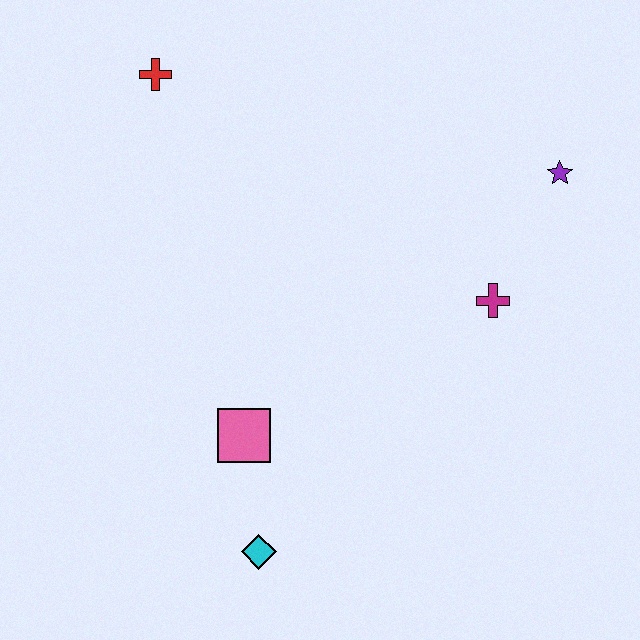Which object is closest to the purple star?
The magenta cross is closest to the purple star.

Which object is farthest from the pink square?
The purple star is farthest from the pink square.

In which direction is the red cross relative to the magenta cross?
The red cross is to the left of the magenta cross.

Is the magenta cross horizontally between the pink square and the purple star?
Yes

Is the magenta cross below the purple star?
Yes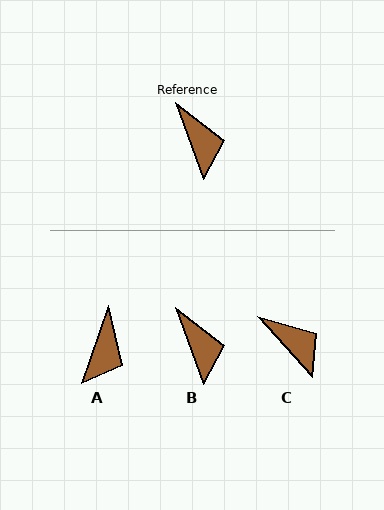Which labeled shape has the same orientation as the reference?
B.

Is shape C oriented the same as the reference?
No, it is off by about 22 degrees.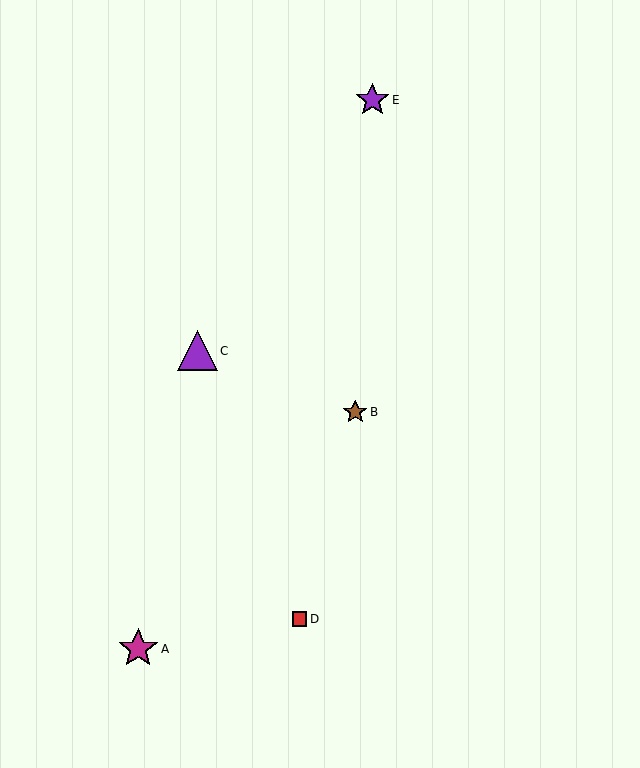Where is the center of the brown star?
The center of the brown star is at (355, 412).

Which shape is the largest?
The magenta star (labeled A) is the largest.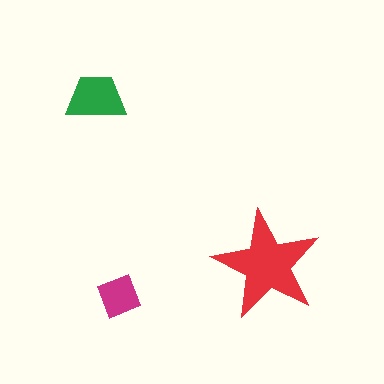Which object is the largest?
The red star.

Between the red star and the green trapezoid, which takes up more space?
The red star.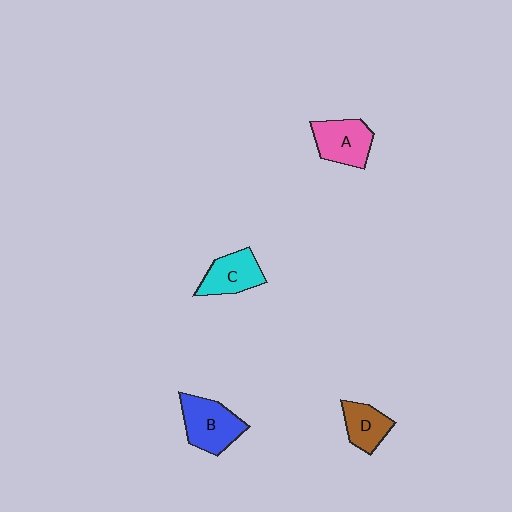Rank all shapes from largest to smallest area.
From largest to smallest: B (blue), A (pink), C (cyan), D (brown).